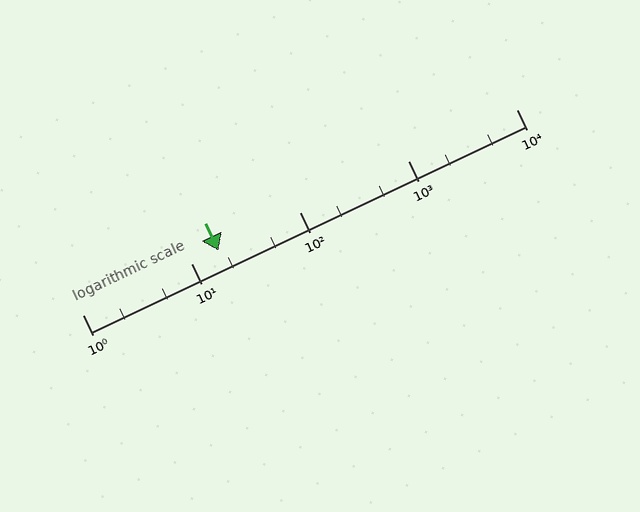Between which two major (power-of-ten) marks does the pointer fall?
The pointer is between 10 and 100.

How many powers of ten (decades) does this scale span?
The scale spans 4 decades, from 1 to 10000.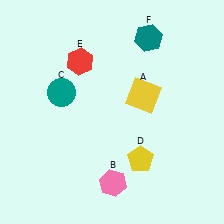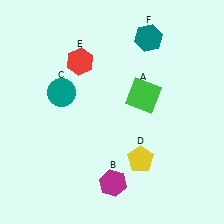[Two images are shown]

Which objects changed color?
A changed from yellow to green. B changed from pink to magenta.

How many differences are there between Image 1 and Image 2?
There are 2 differences between the two images.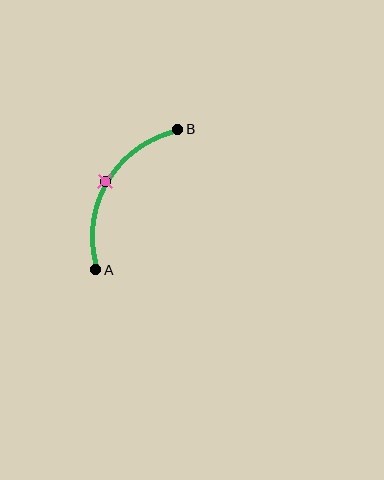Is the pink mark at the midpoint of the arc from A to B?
Yes. The pink mark lies on the arc at equal arc-length from both A and B — it is the arc midpoint.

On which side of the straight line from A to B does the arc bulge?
The arc bulges to the left of the straight line connecting A and B.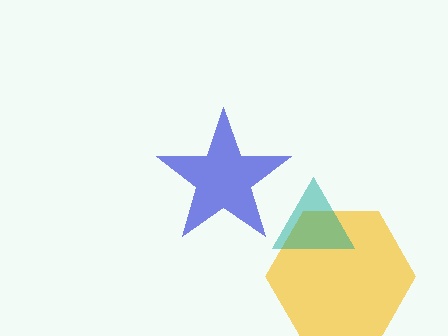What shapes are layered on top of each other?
The layered shapes are: a yellow hexagon, a blue star, a teal triangle.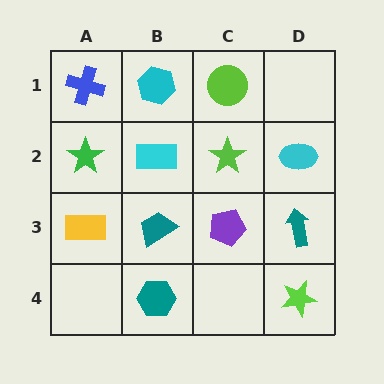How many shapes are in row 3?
4 shapes.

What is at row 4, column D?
A lime star.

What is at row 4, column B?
A teal hexagon.